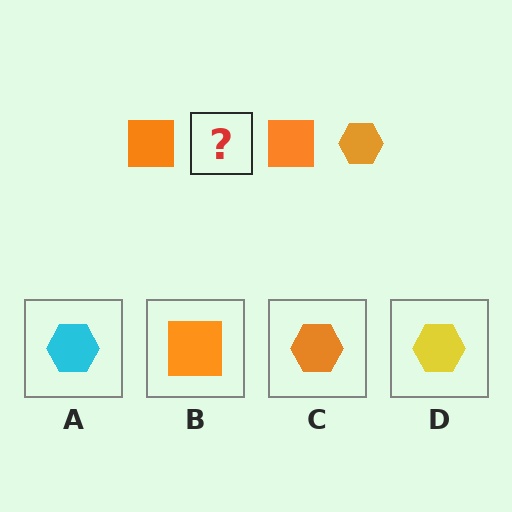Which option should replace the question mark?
Option C.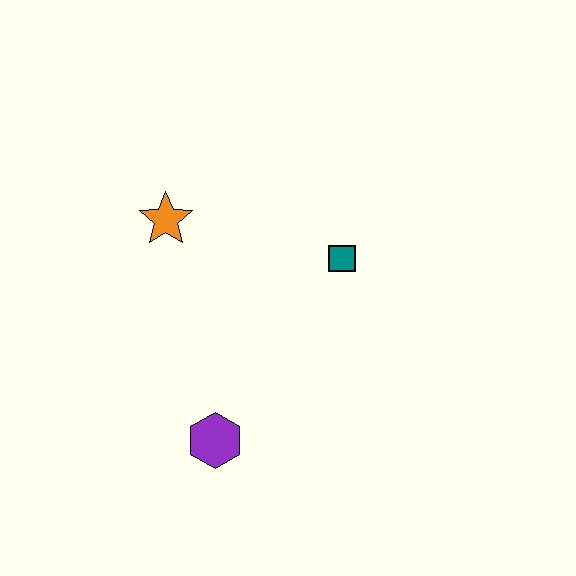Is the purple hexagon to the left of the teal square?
Yes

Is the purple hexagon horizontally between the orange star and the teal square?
Yes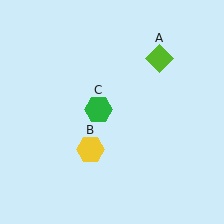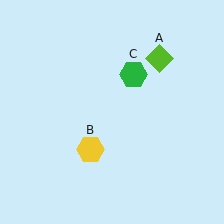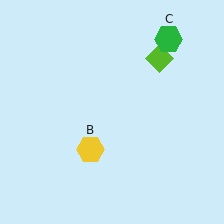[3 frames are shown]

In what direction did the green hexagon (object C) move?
The green hexagon (object C) moved up and to the right.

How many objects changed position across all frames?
1 object changed position: green hexagon (object C).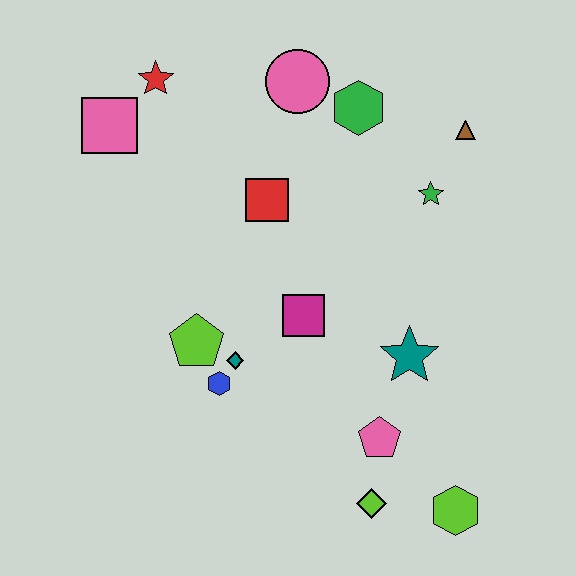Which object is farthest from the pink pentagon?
The red star is farthest from the pink pentagon.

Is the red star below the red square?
No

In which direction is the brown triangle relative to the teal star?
The brown triangle is above the teal star.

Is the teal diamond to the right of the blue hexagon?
Yes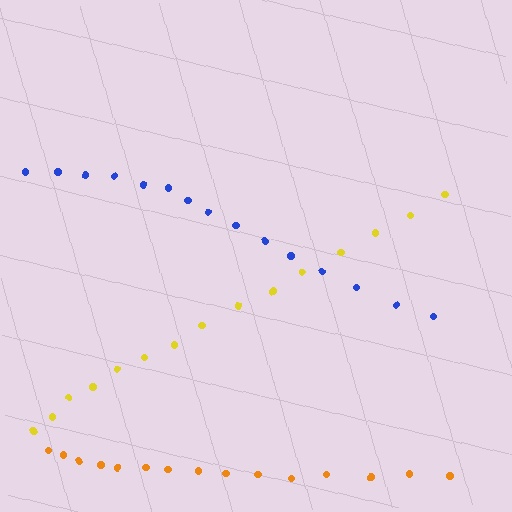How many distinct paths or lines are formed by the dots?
There are 3 distinct paths.